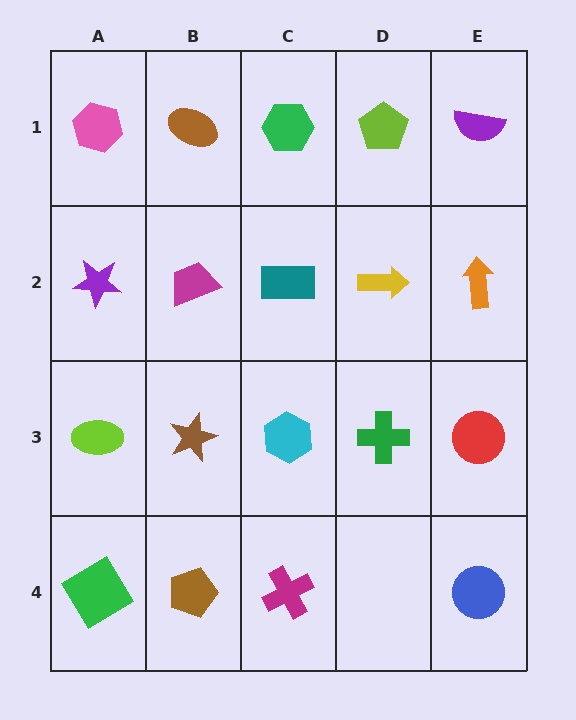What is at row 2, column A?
A purple star.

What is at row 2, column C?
A teal rectangle.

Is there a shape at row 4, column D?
No, that cell is empty.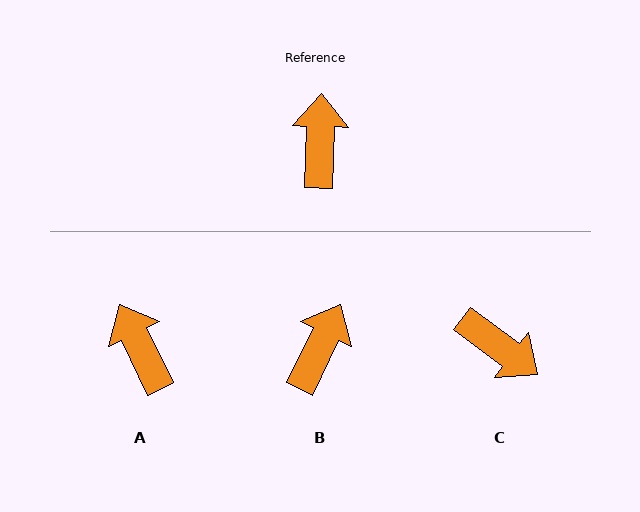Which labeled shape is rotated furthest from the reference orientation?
C, about 125 degrees away.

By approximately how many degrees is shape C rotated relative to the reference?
Approximately 125 degrees clockwise.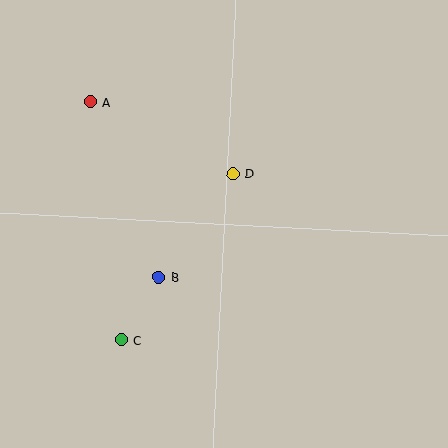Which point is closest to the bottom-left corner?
Point C is closest to the bottom-left corner.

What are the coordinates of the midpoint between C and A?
The midpoint between C and A is at (106, 221).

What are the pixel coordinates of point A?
Point A is at (90, 102).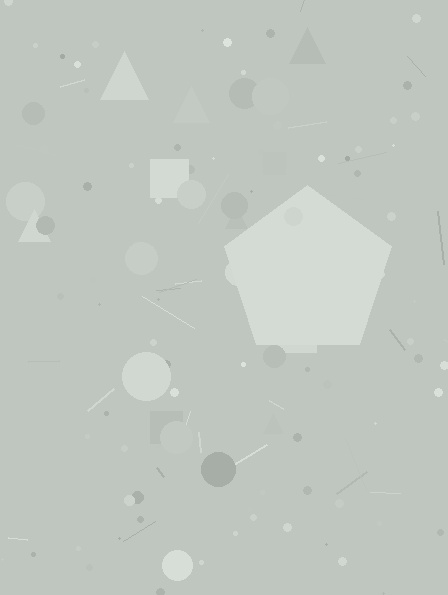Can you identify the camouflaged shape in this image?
The camouflaged shape is a pentagon.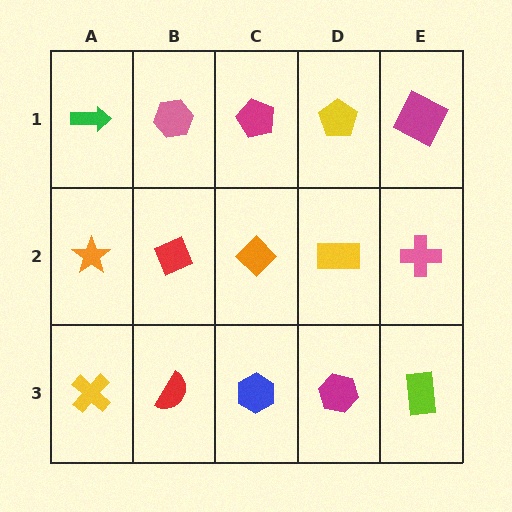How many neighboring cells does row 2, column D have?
4.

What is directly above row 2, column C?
A magenta pentagon.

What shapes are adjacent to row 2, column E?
A magenta square (row 1, column E), a lime rectangle (row 3, column E), a yellow rectangle (row 2, column D).